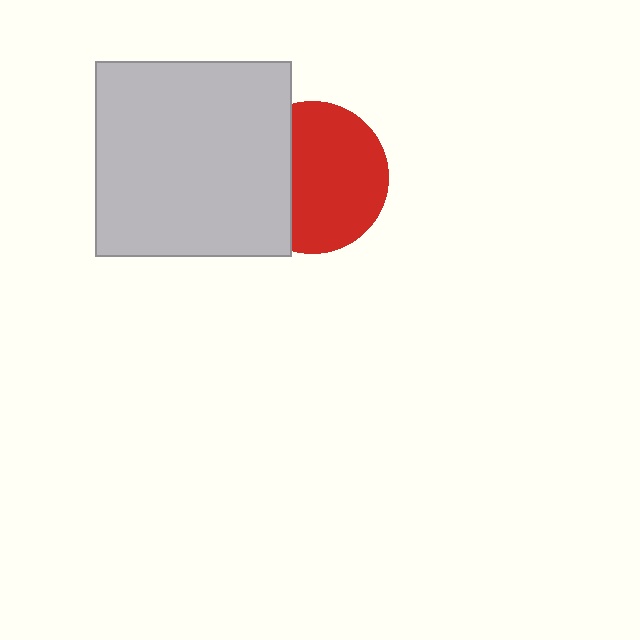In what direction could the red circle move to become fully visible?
The red circle could move right. That would shift it out from behind the light gray square entirely.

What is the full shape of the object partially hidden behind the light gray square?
The partially hidden object is a red circle.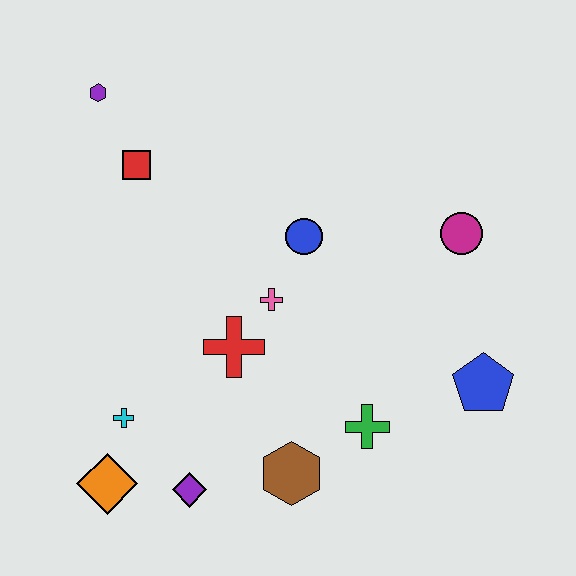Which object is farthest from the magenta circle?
The orange diamond is farthest from the magenta circle.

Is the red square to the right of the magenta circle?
No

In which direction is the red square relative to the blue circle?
The red square is to the left of the blue circle.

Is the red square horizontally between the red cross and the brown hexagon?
No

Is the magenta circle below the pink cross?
No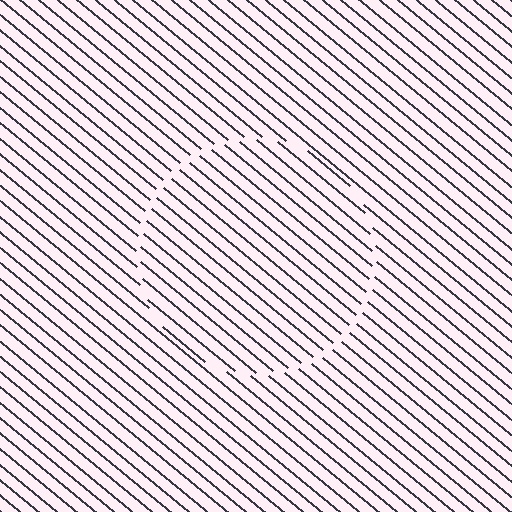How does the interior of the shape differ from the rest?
The interior of the shape contains the same grating, shifted by half a period — the contour is defined by the phase discontinuity where line-ends from the inner and outer gratings abut.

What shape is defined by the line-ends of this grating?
An illusory circle. The interior of the shape contains the same grating, shifted by half a period — the contour is defined by the phase discontinuity where line-ends from the inner and outer gratings abut.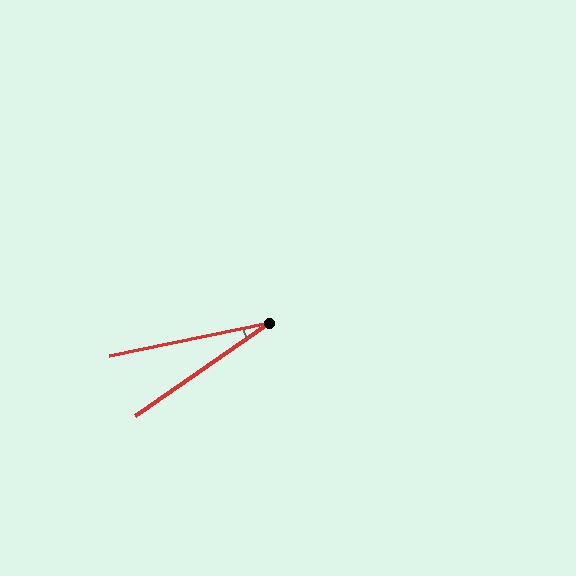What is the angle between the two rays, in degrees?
Approximately 23 degrees.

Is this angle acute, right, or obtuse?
It is acute.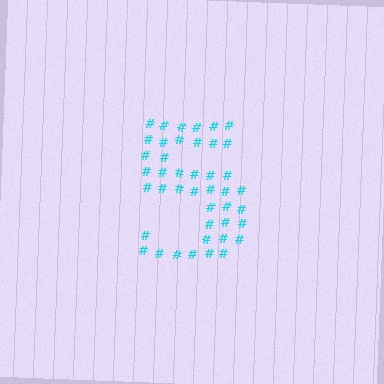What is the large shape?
The large shape is the digit 5.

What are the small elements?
The small elements are hash symbols.